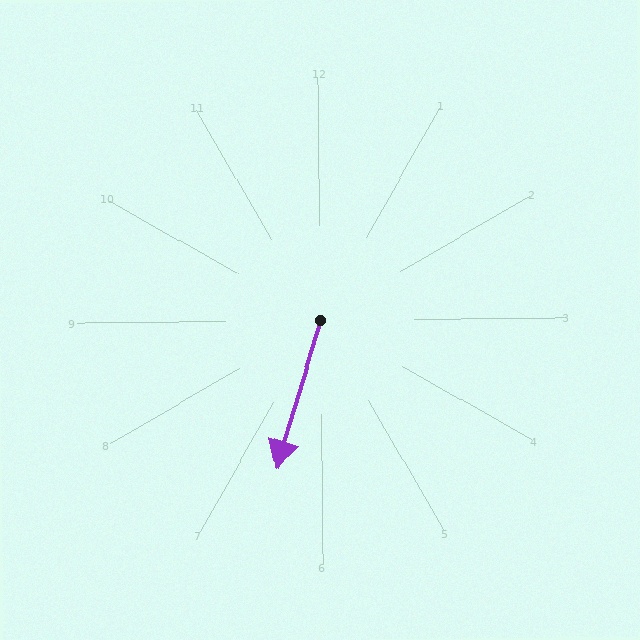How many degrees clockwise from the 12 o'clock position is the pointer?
Approximately 197 degrees.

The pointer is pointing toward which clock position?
Roughly 7 o'clock.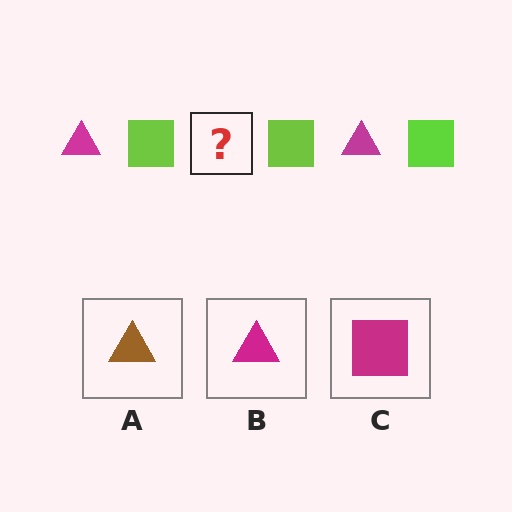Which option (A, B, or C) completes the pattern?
B.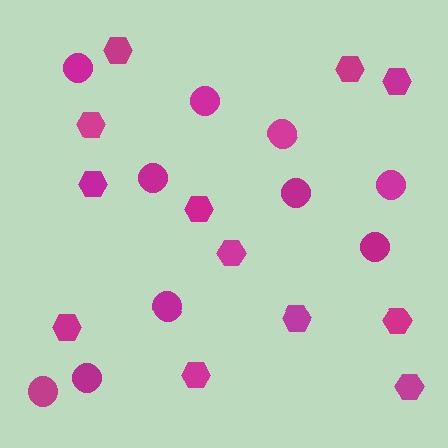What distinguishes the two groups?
There are 2 groups: one group of hexagons (12) and one group of circles (10).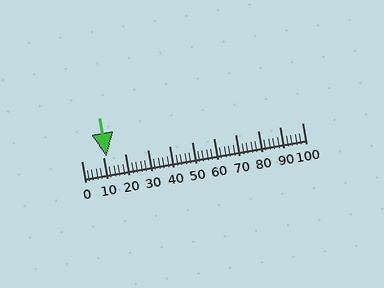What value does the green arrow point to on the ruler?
The green arrow points to approximately 11.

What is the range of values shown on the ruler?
The ruler shows values from 0 to 100.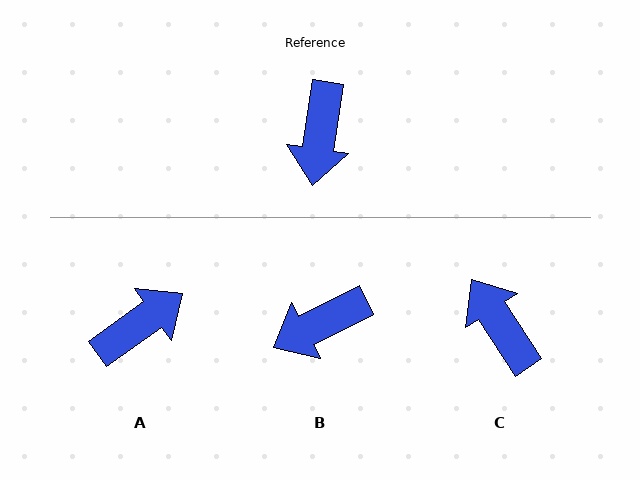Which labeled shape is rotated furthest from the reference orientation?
C, about 138 degrees away.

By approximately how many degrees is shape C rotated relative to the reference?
Approximately 138 degrees clockwise.